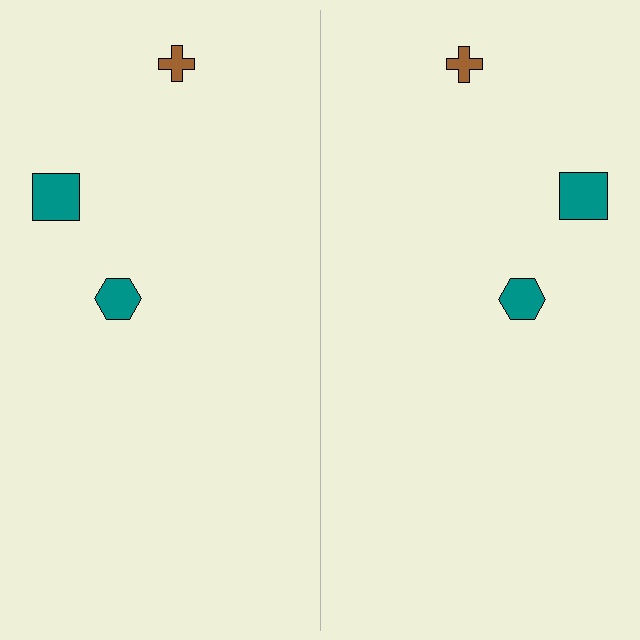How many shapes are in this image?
There are 6 shapes in this image.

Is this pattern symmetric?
Yes, this pattern has bilateral (reflection) symmetry.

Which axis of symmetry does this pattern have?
The pattern has a vertical axis of symmetry running through the center of the image.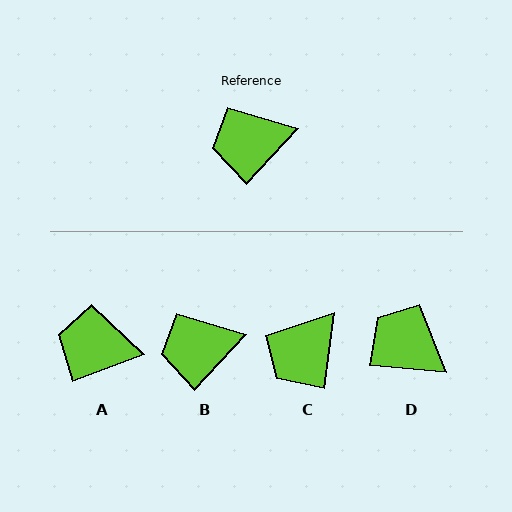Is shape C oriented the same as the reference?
No, it is off by about 35 degrees.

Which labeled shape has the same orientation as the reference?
B.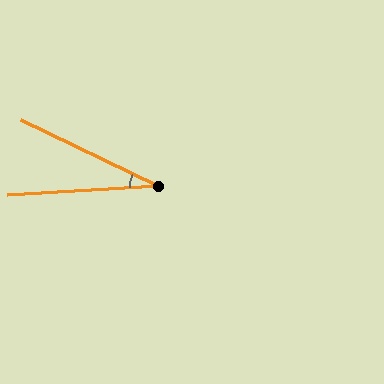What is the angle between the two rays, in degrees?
Approximately 29 degrees.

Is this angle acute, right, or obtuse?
It is acute.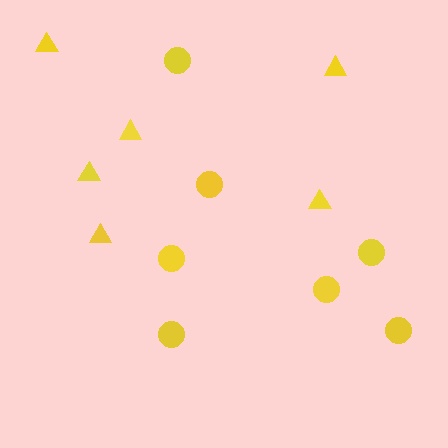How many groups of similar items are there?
There are 2 groups: one group of triangles (6) and one group of circles (7).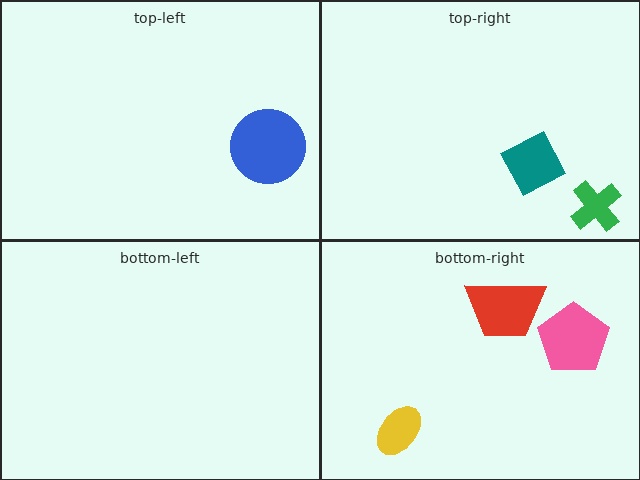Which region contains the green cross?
The top-right region.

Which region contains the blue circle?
The top-left region.